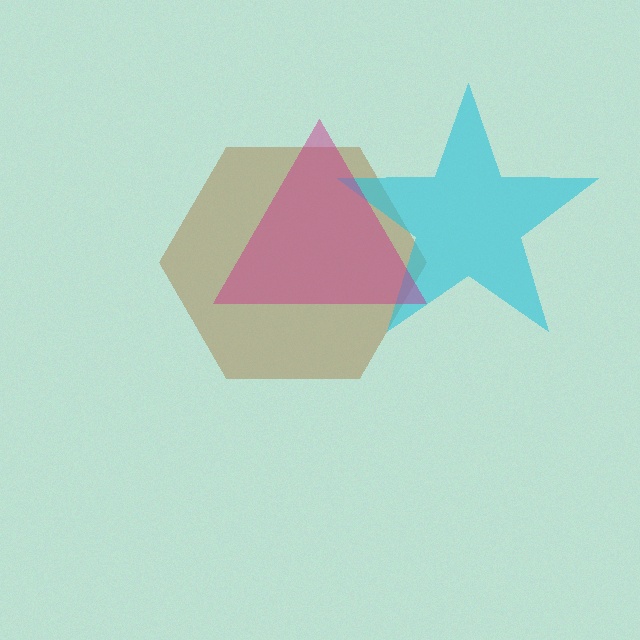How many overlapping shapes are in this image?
There are 3 overlapping shapes in the image.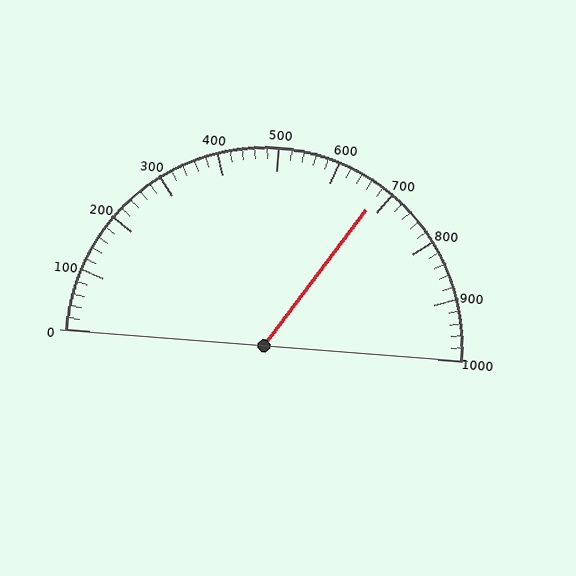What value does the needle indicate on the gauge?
The needle indicates approximately 680.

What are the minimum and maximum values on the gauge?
The gauge ranges from 0 to 1000.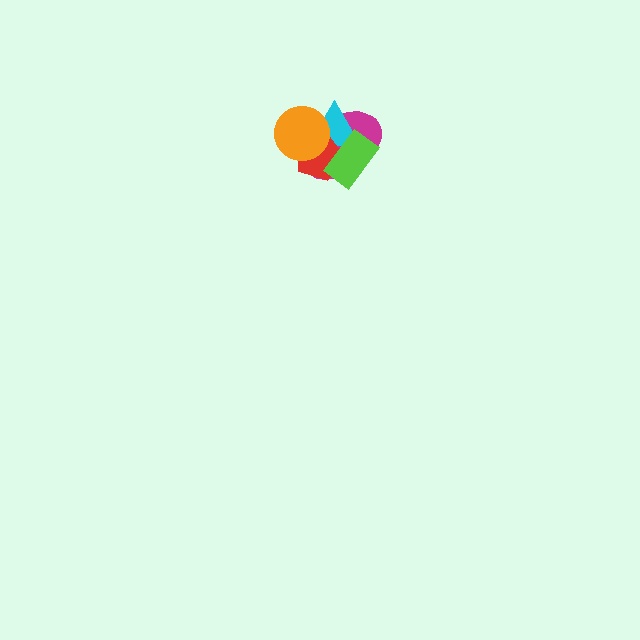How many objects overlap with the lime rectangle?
3 objects overlap with the lime rectangle.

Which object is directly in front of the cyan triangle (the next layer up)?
The red pentagon is directly in front of the cyan triangle.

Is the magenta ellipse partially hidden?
Yes, it is partially covered by another shape.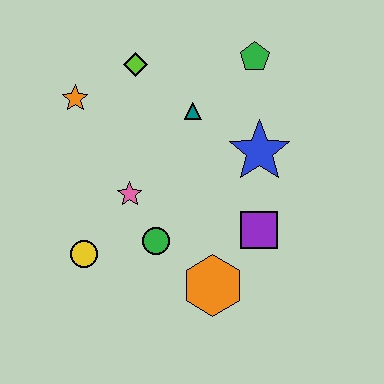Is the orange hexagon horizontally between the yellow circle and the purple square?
Yes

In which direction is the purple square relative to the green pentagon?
The purple square is below the green pentagon.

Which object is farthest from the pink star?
The green pentagon is farthest from the pink star.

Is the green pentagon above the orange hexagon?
Yes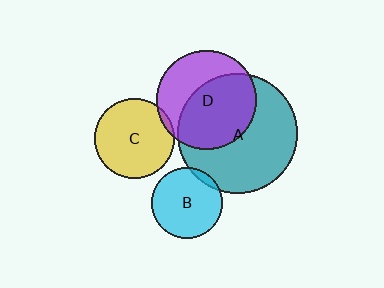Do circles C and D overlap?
Yes.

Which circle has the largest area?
Circle A (teal).